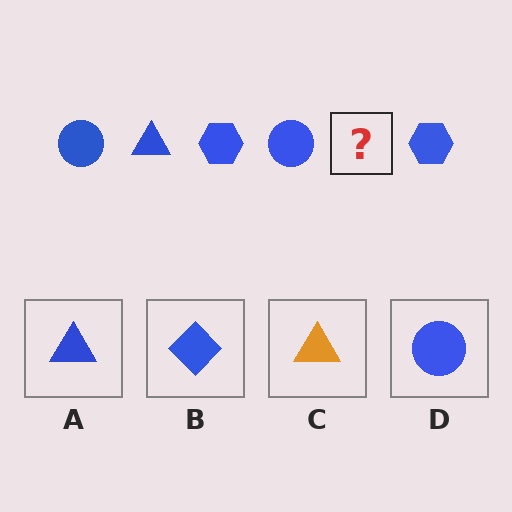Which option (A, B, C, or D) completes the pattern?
A.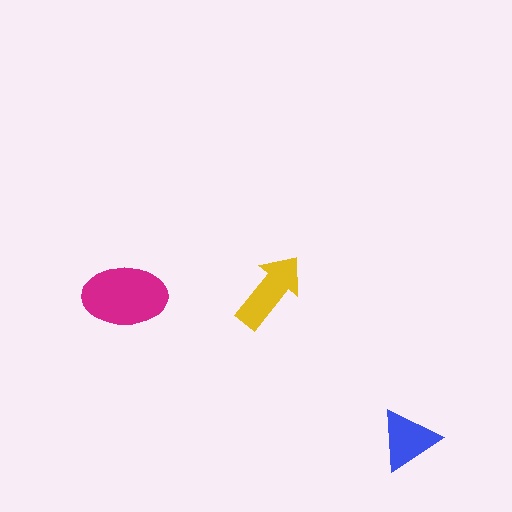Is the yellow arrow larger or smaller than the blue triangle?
Larger.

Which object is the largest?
The magenta ellipse.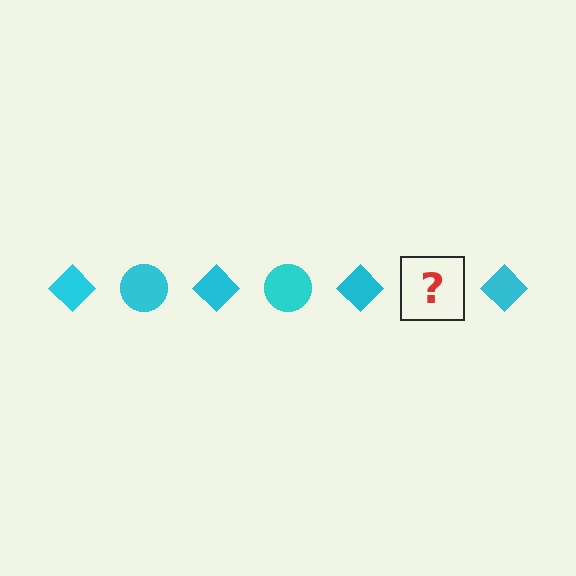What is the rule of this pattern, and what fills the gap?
The rule is that the pattern cycles through diamond, circle shapes in cyan. The gap should be filled with a cyan circle.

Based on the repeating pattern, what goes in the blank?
The blank should be a cyan circle.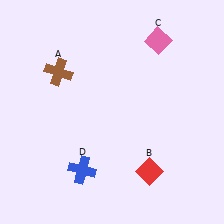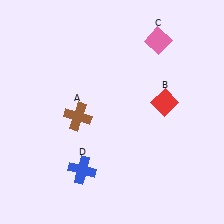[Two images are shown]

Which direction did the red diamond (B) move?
The red diamond (B) moved up.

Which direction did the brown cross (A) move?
The brown cross (A) moved down.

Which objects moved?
The objects that moved are: the brown cross (A), the red diamond (B).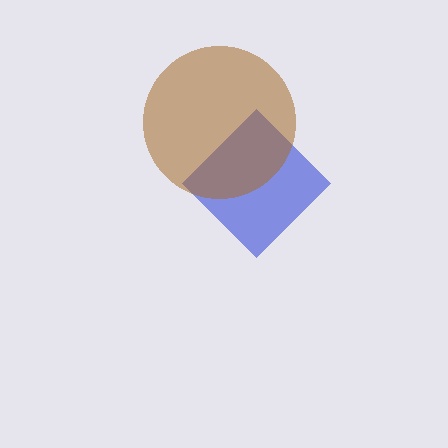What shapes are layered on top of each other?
The layered shapes are: a blue diamond, a brown circle.